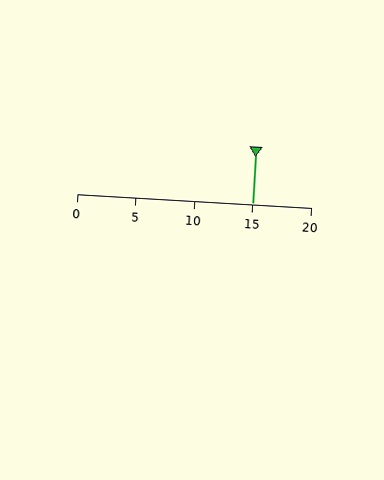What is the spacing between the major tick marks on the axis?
The major ticks are spaced 5 apart.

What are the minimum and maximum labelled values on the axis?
The axis runs from 0 to 20.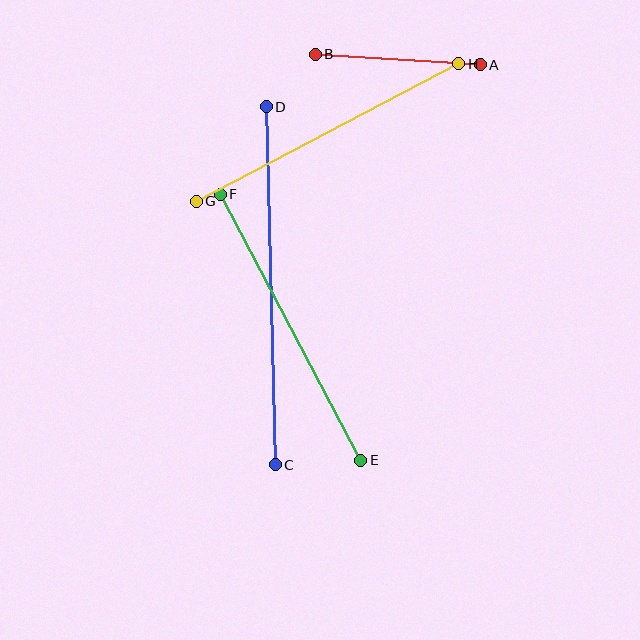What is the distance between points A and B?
The distance is approximately 165 pixels.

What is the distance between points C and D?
The distance is approximately 358 pixels.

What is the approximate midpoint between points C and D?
The midpoint is at approximately (271, 286) pixels.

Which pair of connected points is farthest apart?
Points C and D are farthest apart.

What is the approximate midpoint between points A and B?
The midpoint is at approximately (398, 60) pixels.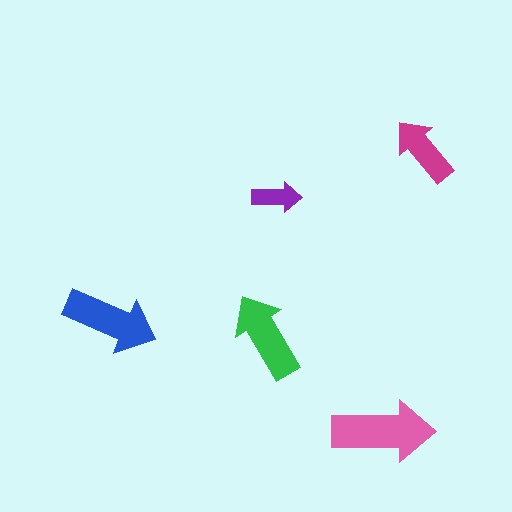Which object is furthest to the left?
The blue arrow is leftmost.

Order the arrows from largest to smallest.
the pink one, the blue one, the green one, the magenta one, the purple one.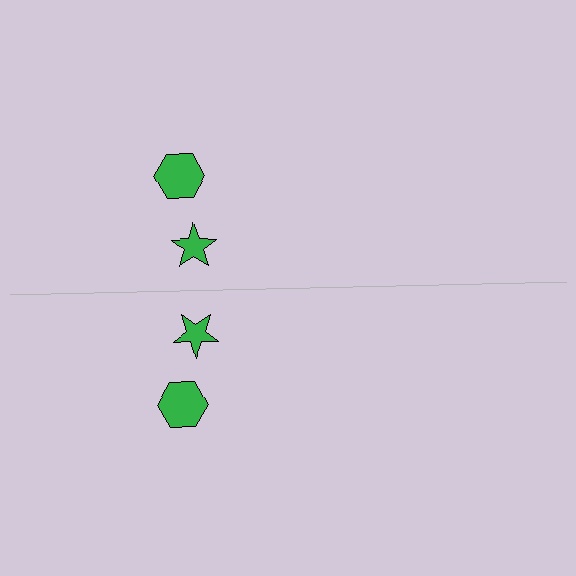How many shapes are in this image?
There are 4 shapes in this image.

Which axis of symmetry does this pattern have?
The pattern has a horizontal axis of symmetry running through the center of the image.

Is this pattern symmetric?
Yes, this pattern has bilateral (reflection) symmetry.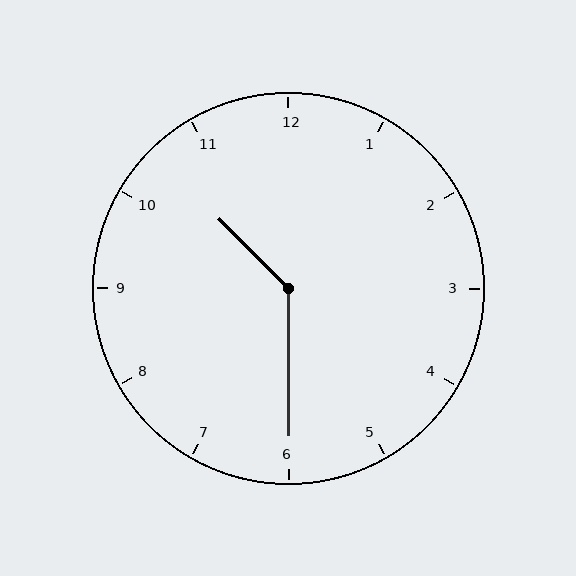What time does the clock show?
10:30.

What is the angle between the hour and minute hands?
Approximately 135 degrees.